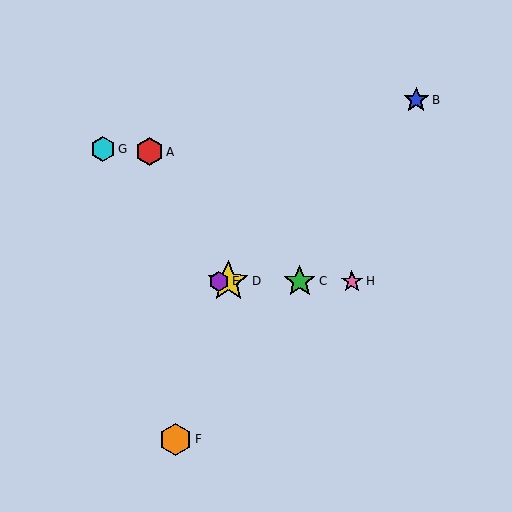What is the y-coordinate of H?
Object H is at y≈282.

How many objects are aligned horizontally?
4 objects (C, D, E, H) are aligned horizontally.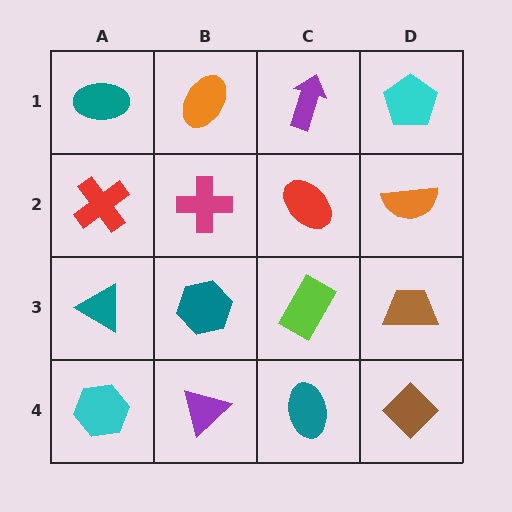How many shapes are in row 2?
4 shapes.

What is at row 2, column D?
An orange semicircle.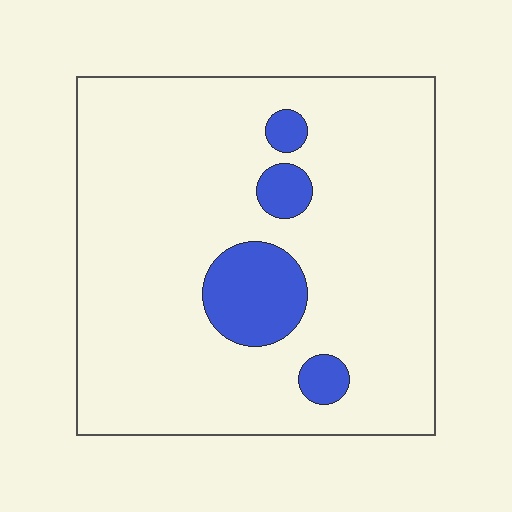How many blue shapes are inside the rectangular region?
4.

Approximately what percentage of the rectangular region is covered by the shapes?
Approximately 10%.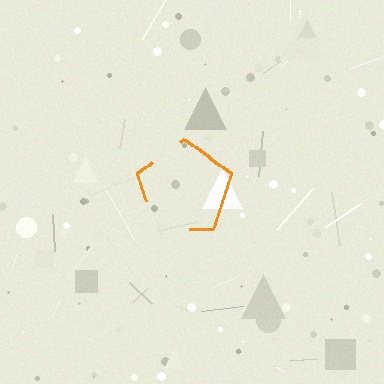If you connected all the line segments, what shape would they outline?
They would outline a pentagon.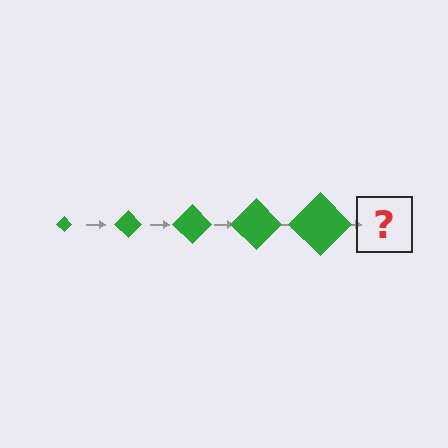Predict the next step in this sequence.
The next step is a green diamond, larger than the previous one.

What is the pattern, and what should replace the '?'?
The pattern is that the diamond gets progressively larger each step. The '?' should be a green diamond, larger than the previous one.